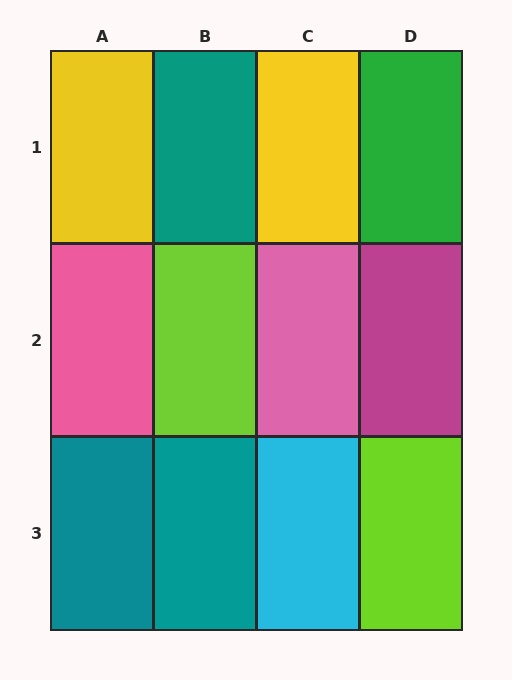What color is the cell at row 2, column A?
Pink.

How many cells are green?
1 cell is green.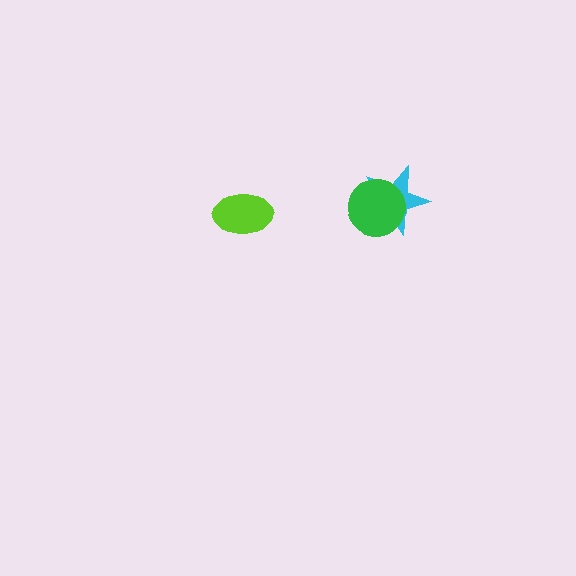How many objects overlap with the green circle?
1 object overlaps with the green circle.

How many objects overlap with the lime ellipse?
0 objects overlap with the lime ellipse.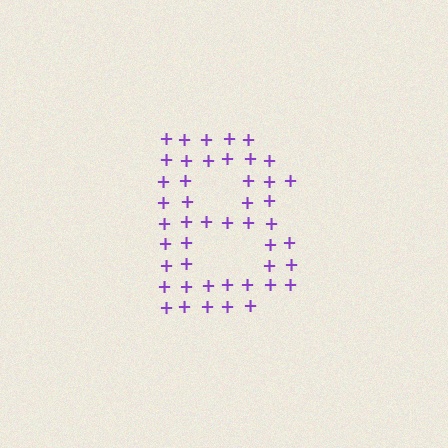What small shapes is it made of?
It is made of small plus signs.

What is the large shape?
The large shape is the letter B.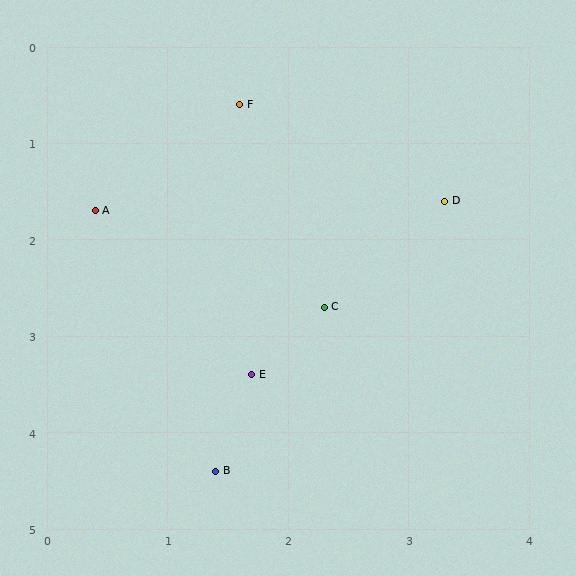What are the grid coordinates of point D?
Point D is at approximately (3.3, 1.6).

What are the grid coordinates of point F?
Point F is at approximately (1.6, 0.6).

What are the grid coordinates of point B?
Point B is at approximately (1.4, 4.4).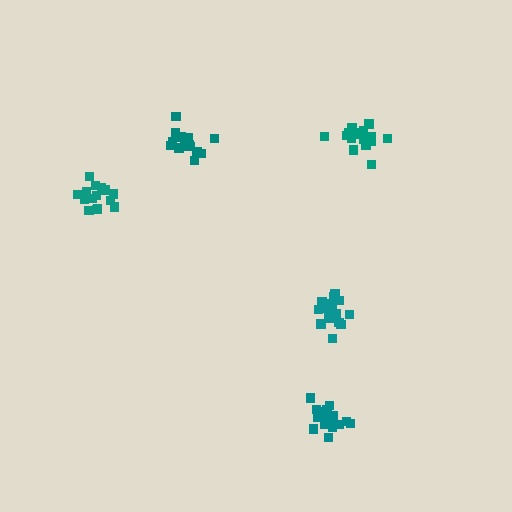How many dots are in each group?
Group 1: 19 dots, Group 2: 16 dots, Group 3: 20 dots, Group 4: 18 dots, Group 5: 16 dots (89 total).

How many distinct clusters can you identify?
There are 5 distinct clusters.